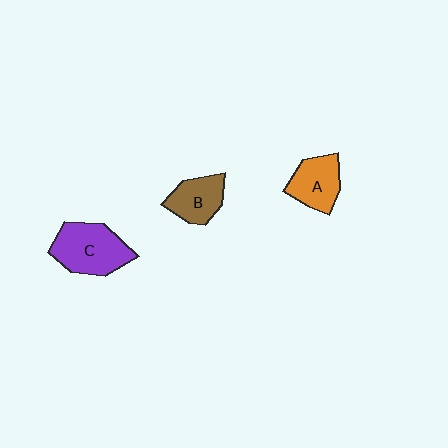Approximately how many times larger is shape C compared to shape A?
Approximately 1.4 times.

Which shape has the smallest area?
Shape B (brown).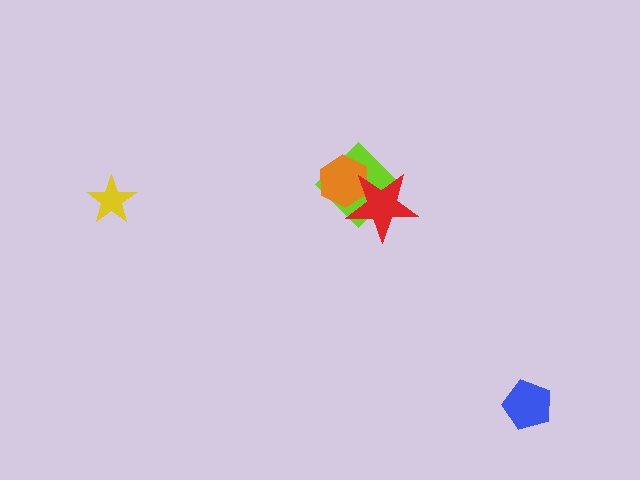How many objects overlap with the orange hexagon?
2 objects overlap with the orange hexagon.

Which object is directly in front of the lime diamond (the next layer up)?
The orange hexagon is directly in front of the lime diamond.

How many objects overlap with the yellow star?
0 objects overlap with the yellow star.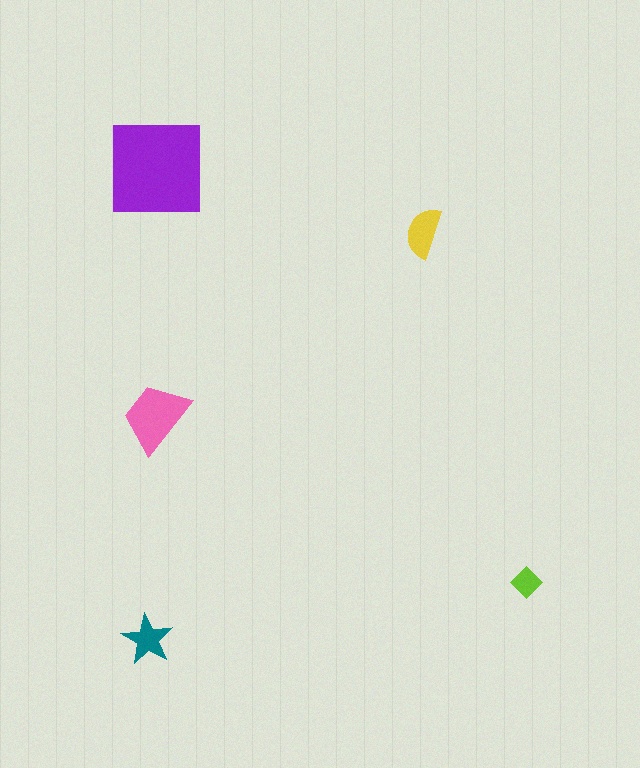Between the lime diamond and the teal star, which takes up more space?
The teal star.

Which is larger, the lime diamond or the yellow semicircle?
The yellow semicircle.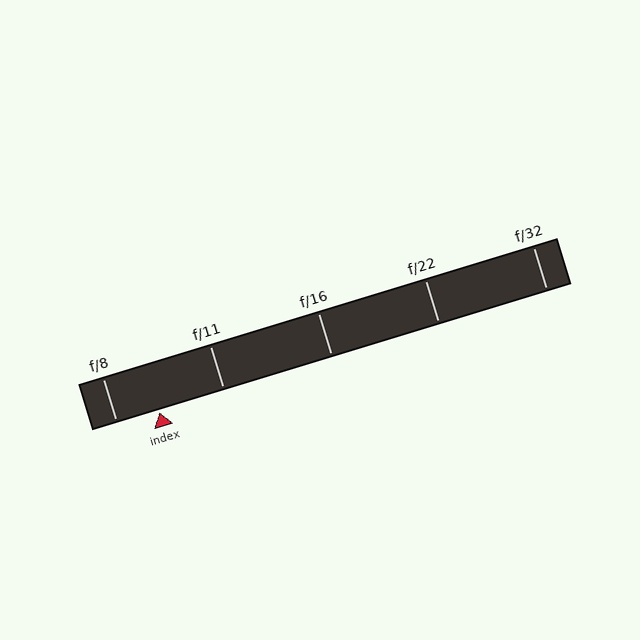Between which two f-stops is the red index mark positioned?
The index mark is between f/8 and f/11.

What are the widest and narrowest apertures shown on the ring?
The widest aperture shown is f/8 and the narrowest is f/32.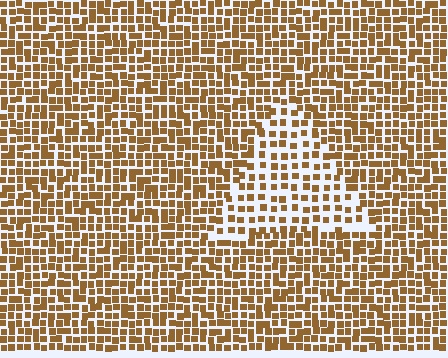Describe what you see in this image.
The image contains small brown elements arranged at two different densities. A triangle-shaped region is visible where the elements are less densely packed than the surrounding area.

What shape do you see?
I see a triangle.